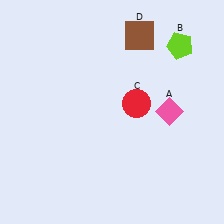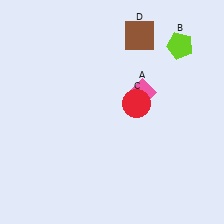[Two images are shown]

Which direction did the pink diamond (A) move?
The pink diamond (A) moved left.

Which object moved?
The pink diamond (A) moved left.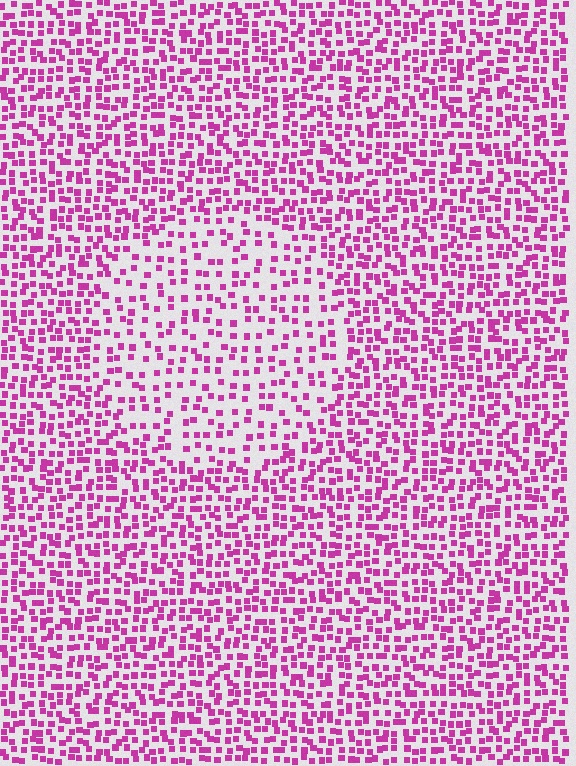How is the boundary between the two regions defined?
The boundary is defined by a change in element density (approximately 1.8x ratio). All elements are the same color, size, and shape.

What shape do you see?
I see a circle.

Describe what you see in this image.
The image contains small magenta elements arranged at two different densities. A circle-shaped region is visible where the elements are less densely packed than the surrounding area.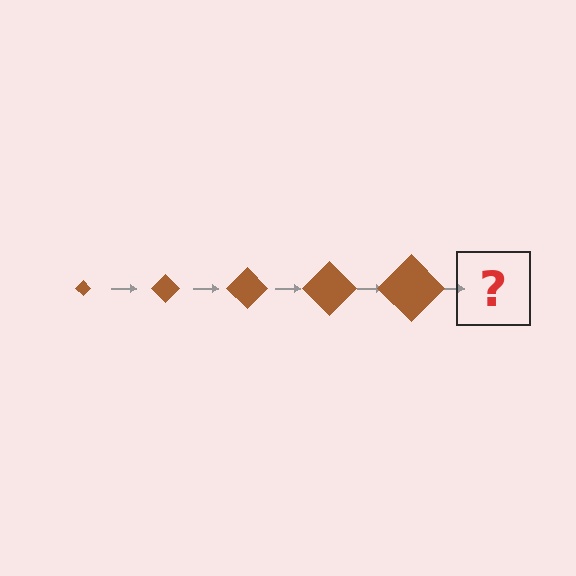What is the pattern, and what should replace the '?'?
The pattern is that the diamond gets progressively larger each step. The '?' should be a brown diamond, larger than the previous one.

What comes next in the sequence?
The next element should be a brown diamond, larger than the previous one.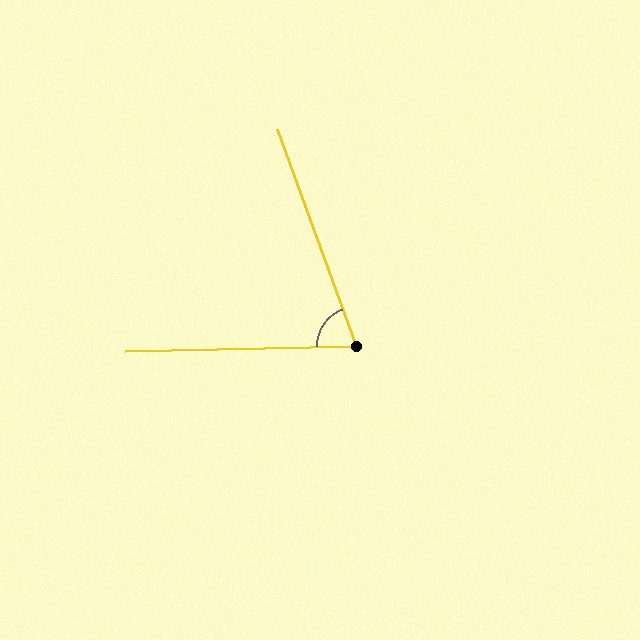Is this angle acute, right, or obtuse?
It is acute.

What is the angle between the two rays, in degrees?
Approximately 71 degrees.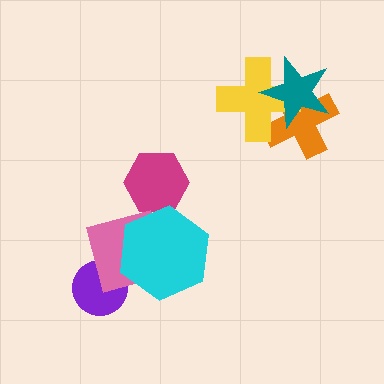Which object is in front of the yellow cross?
The teal star is in front of the yellow cross.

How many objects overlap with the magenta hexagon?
1 object overlaps with the magenta hexagon.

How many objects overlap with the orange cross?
2 objects overlap with the orange cross.